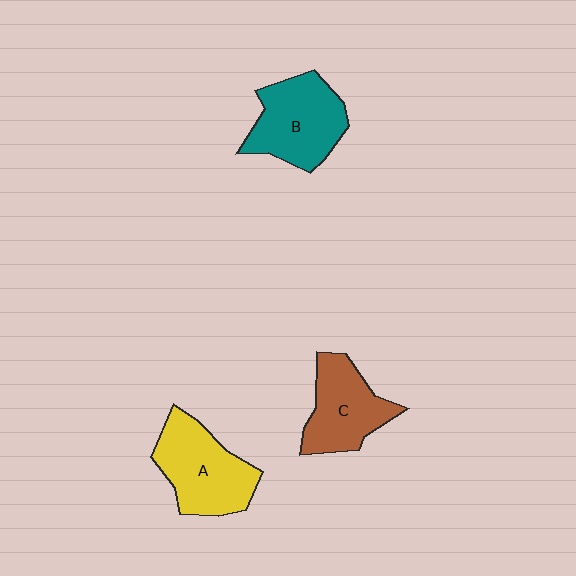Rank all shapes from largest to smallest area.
From largest to smallest: A (yellow), B (teal), C (brown).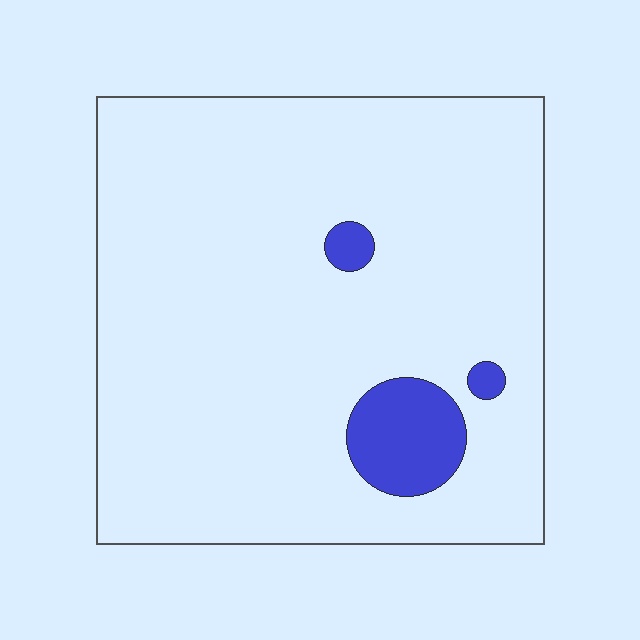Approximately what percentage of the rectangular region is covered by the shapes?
Approximately 5%.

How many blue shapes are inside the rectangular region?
3.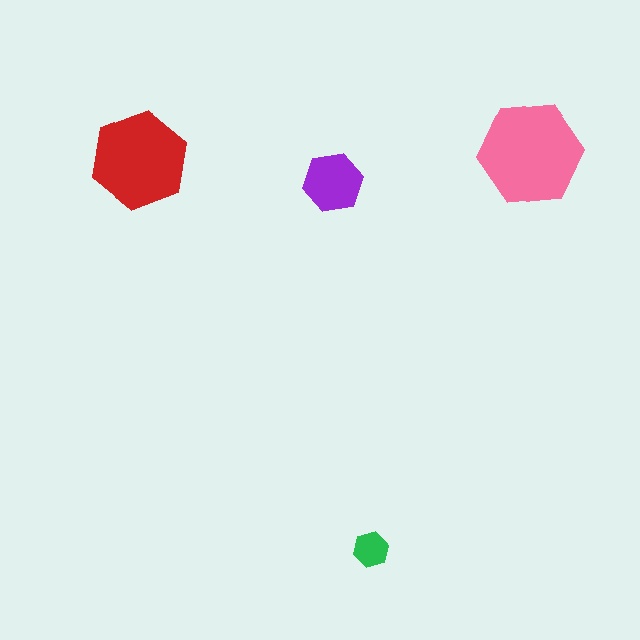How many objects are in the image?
There are 4 objects in the image.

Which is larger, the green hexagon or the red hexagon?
The red one.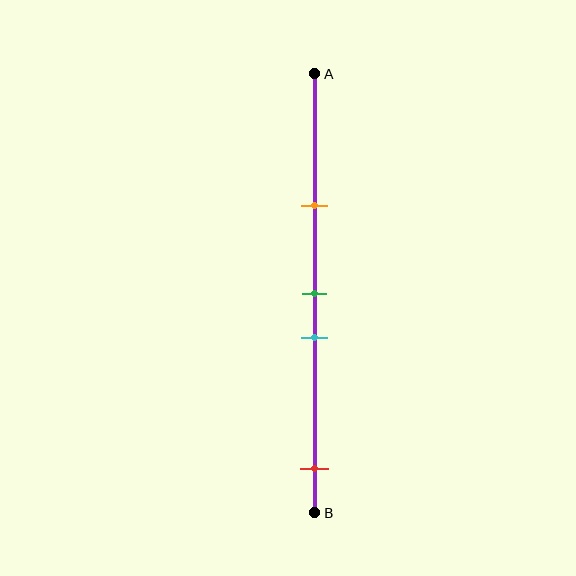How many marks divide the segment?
There are 4 marks dividing the segment.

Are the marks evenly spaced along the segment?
No, the marks are not evenly spaced.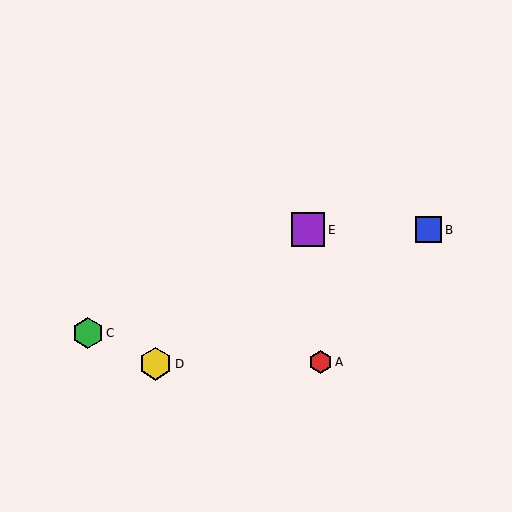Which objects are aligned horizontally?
Objects B, E are aligned horizontally.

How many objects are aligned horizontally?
2 objects (B, E) are aligned horizontally.